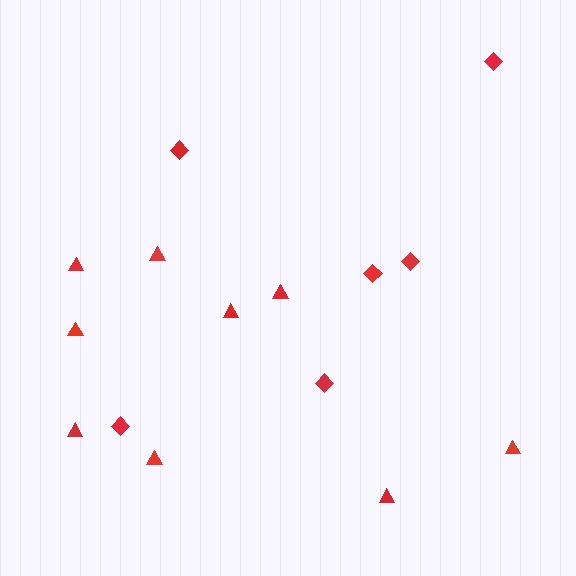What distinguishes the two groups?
There are 2 groups: one group of diamonds (6) and one group of triangles (9).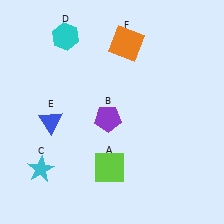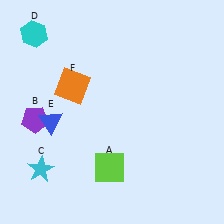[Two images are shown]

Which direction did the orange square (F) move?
The orange square (F) moved left.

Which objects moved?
The objects that moved are: the purple pentagon (B), the cyan hexagon (D), the orange square (F).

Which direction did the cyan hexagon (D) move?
The cyan hexagon (D) moved left.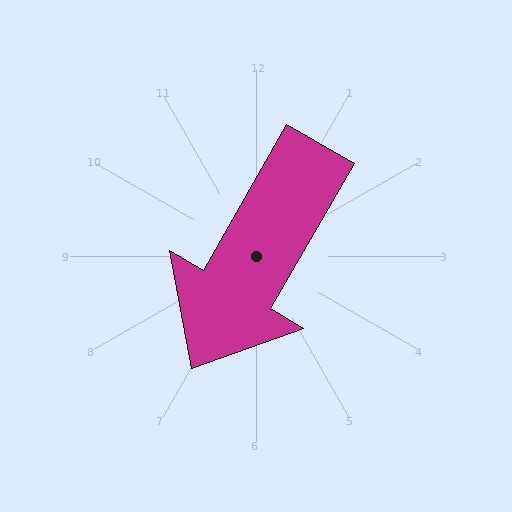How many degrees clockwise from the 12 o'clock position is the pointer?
Approximately 210 degrees.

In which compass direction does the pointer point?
Southwest.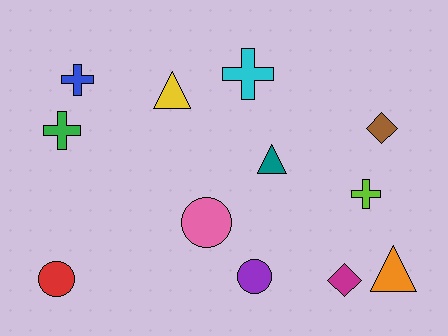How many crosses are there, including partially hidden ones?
There are 4 crosses.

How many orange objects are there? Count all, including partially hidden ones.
There is 1 orange object.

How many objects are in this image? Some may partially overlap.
There are 12 objects.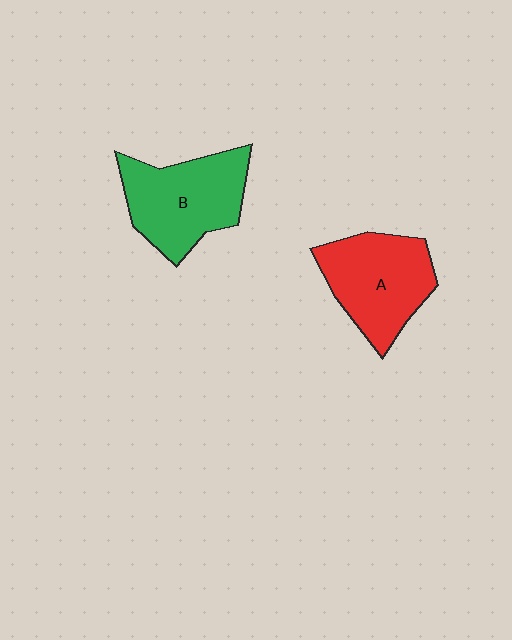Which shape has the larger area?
Shape B (green).